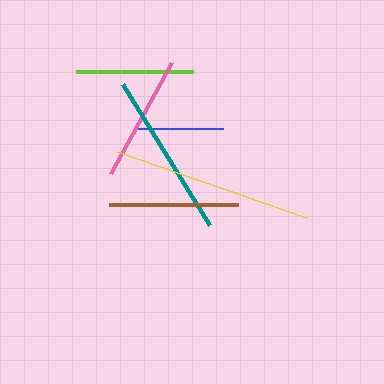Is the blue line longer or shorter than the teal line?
The teal line is longer than the blue line.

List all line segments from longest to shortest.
From longest to shortest: yellow, teal, brown, pink, lime, blue.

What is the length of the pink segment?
The pink segment is approximately 127 pixels long.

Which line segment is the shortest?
The blue line is the shortest at approximately 89 pixels.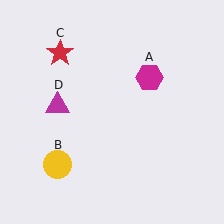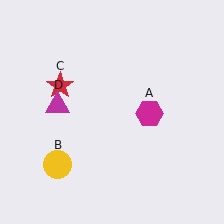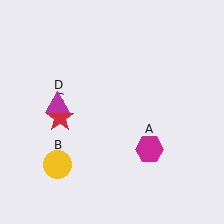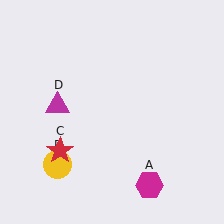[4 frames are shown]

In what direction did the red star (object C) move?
The red star (object C) moved down.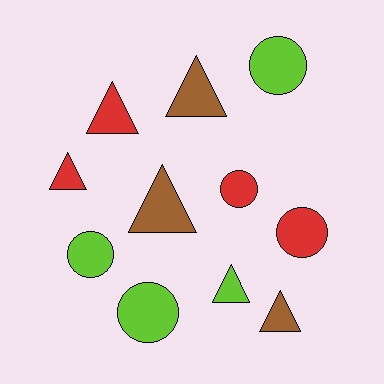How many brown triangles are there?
There are 3 brown triangles.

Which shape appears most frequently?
Triangle, with 6 objects.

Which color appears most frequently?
Red, with 4 objects.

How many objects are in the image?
There are 11 objects.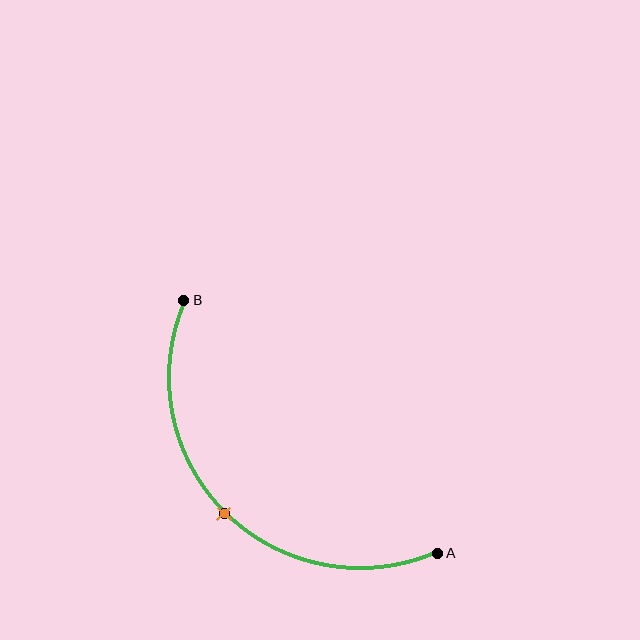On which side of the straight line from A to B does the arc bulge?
The arc bulges below and to the left of the straight line connecting A and B.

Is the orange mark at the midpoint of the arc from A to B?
Yes. The orange mark lies on the arc at equal arc-length from both A and B — it is the arc midpoint.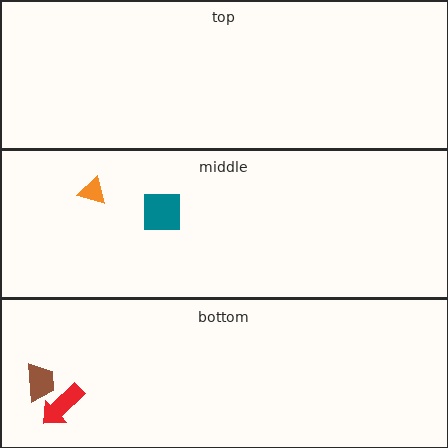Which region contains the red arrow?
The bottom region.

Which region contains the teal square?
The middle region.